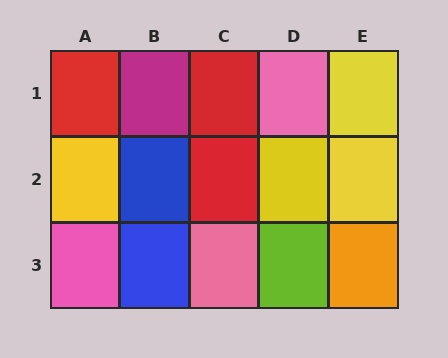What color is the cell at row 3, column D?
Lime.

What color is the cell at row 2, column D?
Yellow.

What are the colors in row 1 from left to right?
Red, magenta, red, pink, yellow.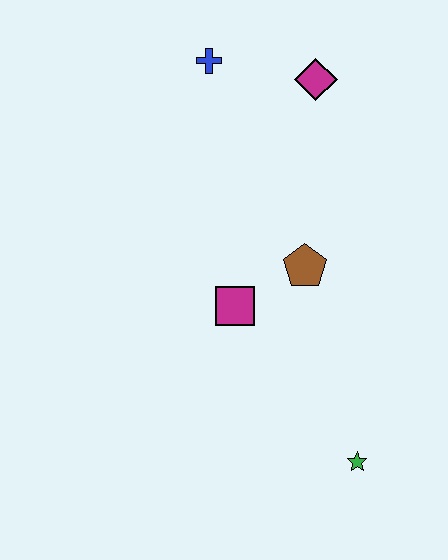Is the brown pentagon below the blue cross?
Yes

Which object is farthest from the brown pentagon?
The blue cross is farthest from the brown pentagon.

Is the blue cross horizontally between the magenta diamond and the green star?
No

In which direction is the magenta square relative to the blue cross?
The magenta square is below the blue cross.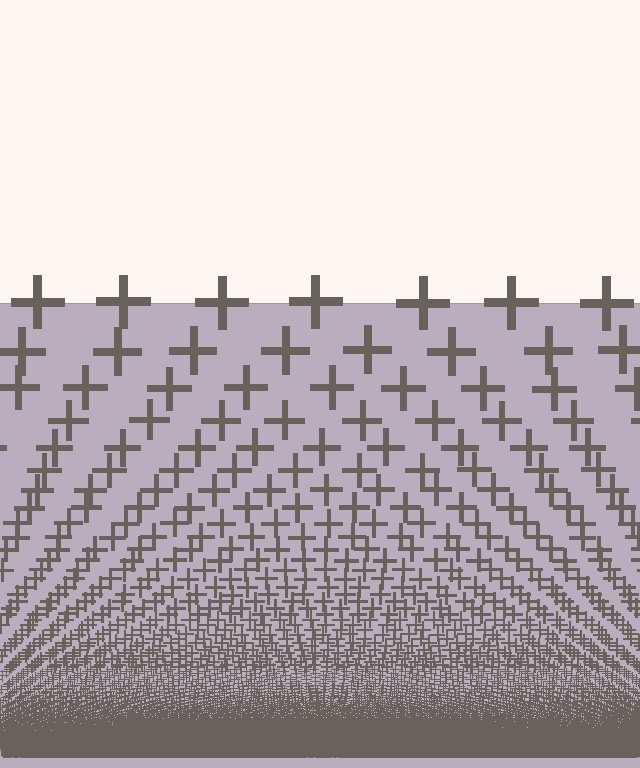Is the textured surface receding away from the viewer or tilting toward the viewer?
The surface appears to tilt toward the viewer. Texture elements get larger and sparser toward the top.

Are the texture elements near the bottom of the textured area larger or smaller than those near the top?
Smaller. The gradient is inverted — elements near the bottom are smaller and denser.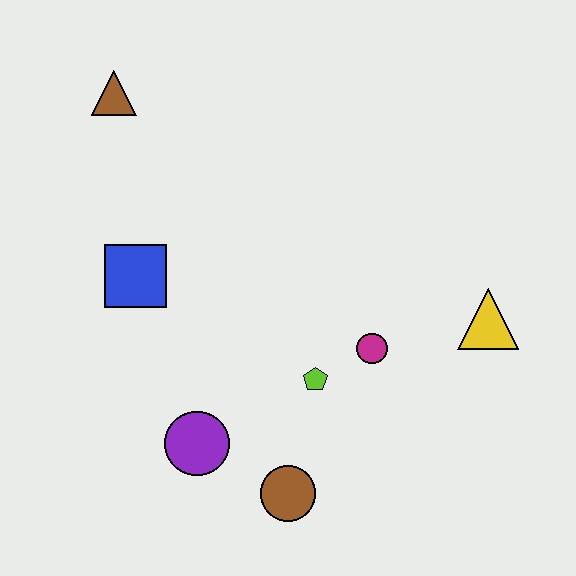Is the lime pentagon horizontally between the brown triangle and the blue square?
No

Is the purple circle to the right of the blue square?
Yes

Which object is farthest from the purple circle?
The brown triangle is farthest from the purple circle.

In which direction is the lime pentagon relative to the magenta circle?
The lime pentagon is to the left of the magenta circle.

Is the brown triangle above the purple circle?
Yes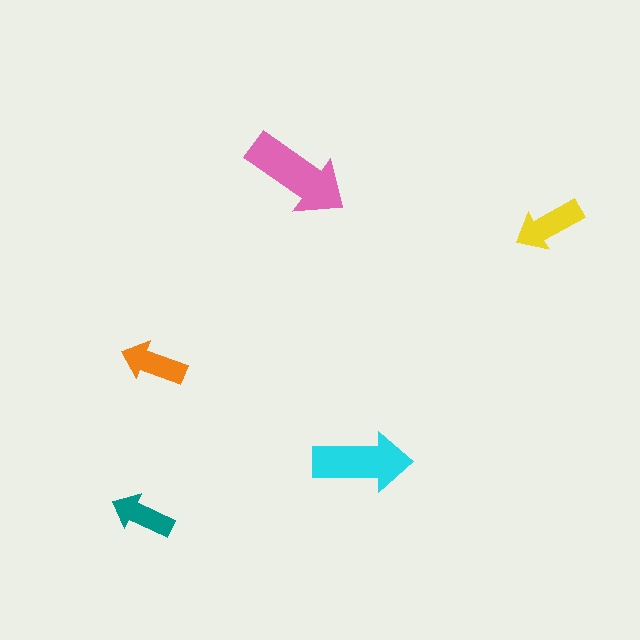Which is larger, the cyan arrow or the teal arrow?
The cyan one.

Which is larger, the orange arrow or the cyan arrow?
The cyan one.